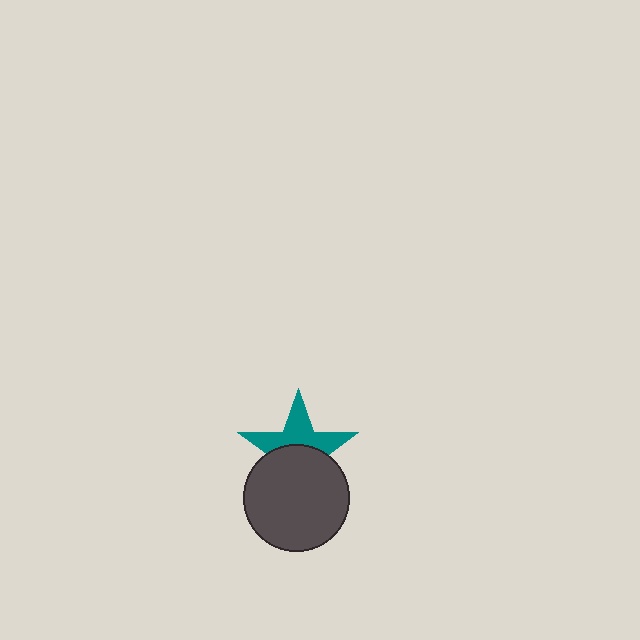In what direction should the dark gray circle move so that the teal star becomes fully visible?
The dark gray circle should move down. That is the shortest direction to clear the overlap and leave the teal star fully visible.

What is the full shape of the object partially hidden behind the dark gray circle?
The partially hidden object is a teal star.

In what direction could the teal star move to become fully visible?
The teal star could move up. That would shift it out from behind the dark gray circle entirely.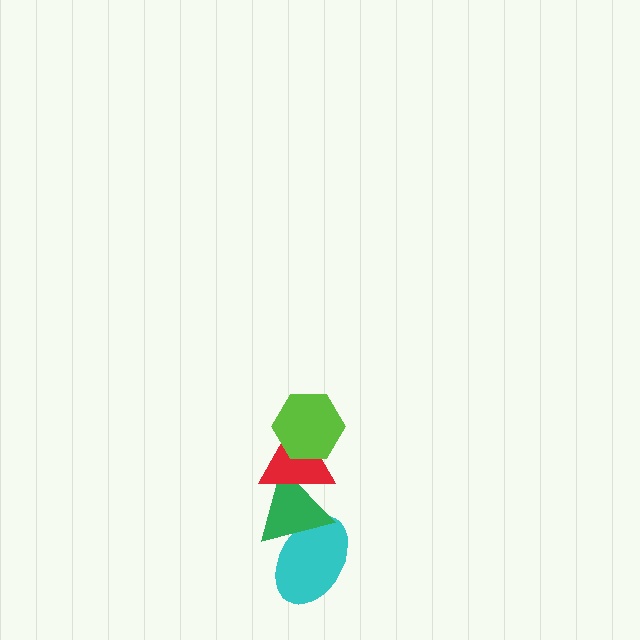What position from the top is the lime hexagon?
The lime hexagon is 1st from the top.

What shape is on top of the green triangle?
The red triangle is on top of the green triangle.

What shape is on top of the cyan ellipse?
The green triangle is on top of the cyan ellipse.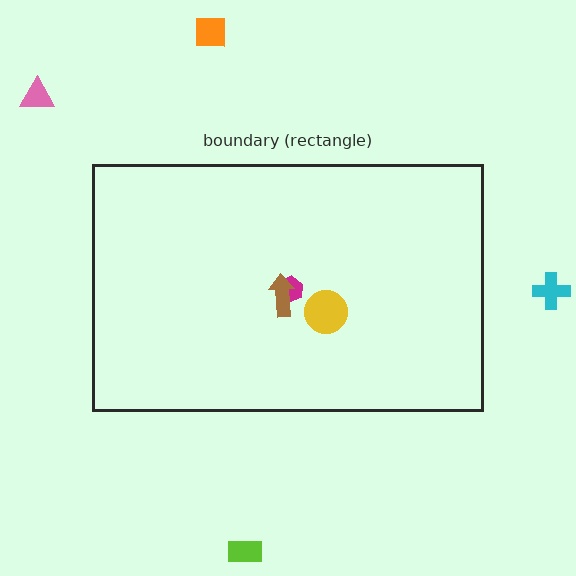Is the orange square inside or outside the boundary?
Outside.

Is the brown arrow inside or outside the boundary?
Inside.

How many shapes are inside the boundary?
3 inside, 4 outside.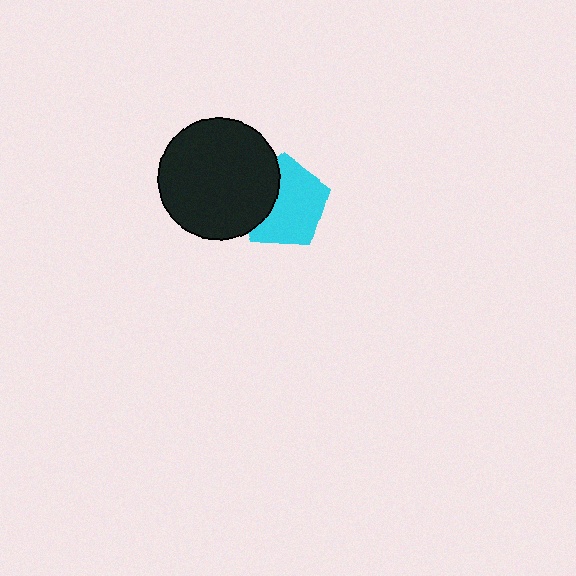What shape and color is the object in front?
The object in front is a black circle.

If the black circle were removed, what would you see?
You would see the complete cyan pentagon.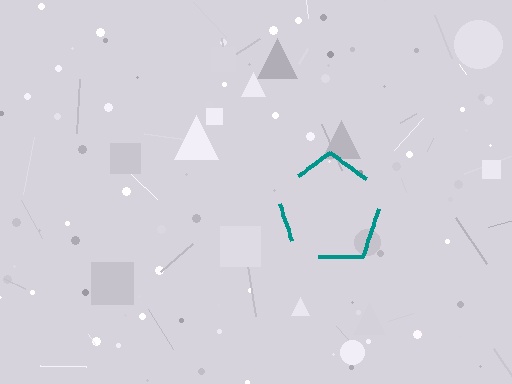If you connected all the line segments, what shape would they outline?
They would outline a pentagon.